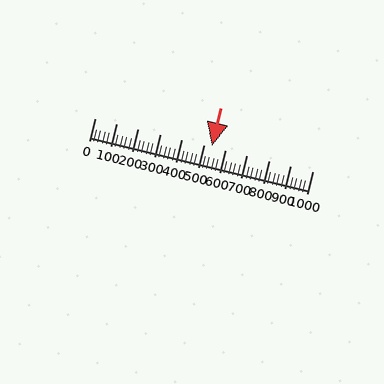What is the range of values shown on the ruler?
The ruler shows values from 0 to 1000.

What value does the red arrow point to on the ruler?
The red arrow points to approximately 540.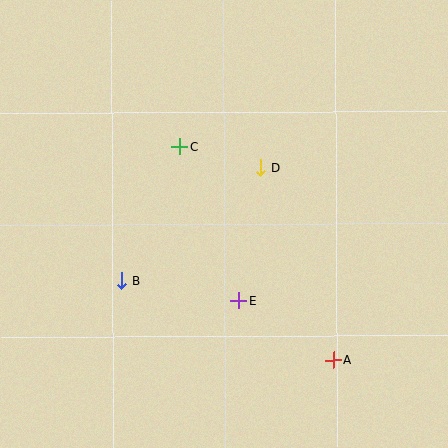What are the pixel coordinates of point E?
Point E is at (239, 301).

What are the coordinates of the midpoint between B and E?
The midpoint between B and E is at (180, 291).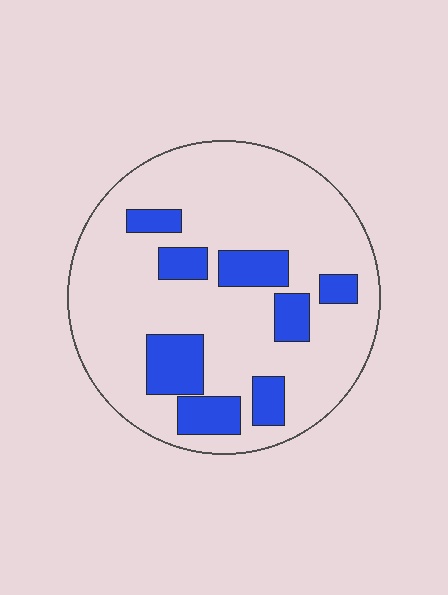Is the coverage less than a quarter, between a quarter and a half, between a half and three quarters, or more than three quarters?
Less than a quarter.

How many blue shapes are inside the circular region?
8.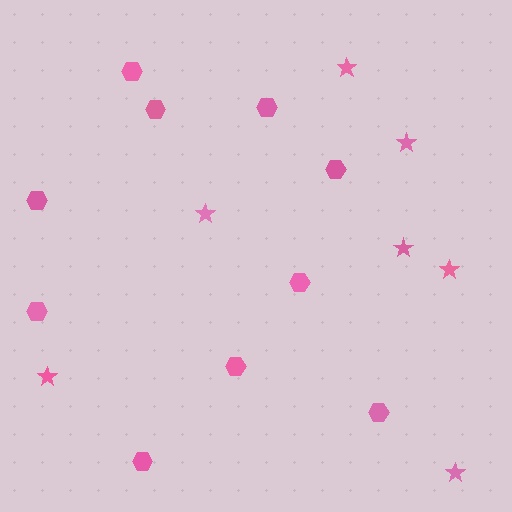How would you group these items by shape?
There are 2 groups: one group of stars (7) and one group of hexagons (10).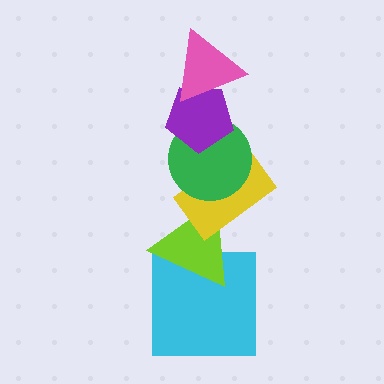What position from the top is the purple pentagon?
The purple pentagon is 2nd from the top.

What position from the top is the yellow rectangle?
The yellow rectangle is 4th from the top.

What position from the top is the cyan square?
The cyan square is 6th from the top.